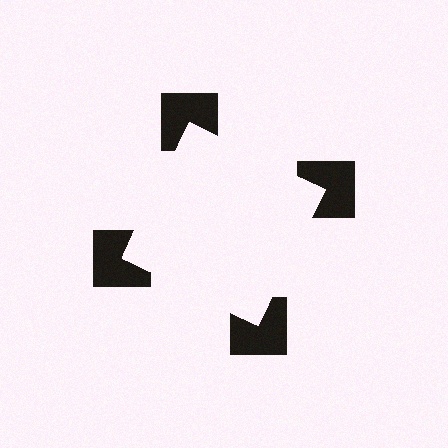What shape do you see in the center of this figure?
An illusory square — its edges are inferred from the aligned wedge cuts in the notched squares, not physically drawn.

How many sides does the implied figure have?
4 sides.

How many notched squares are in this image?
There are 4 — one at each vertex of the illusory square.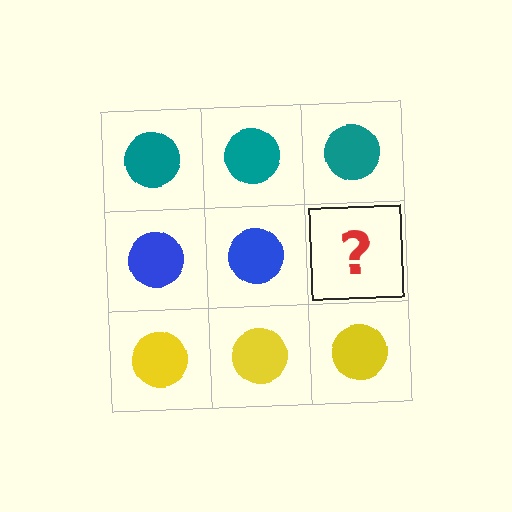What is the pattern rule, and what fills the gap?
The rule is that each row has a consistent color. The gap should be filled with a blue circle.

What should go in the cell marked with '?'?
The missing cell should contain a blue circle.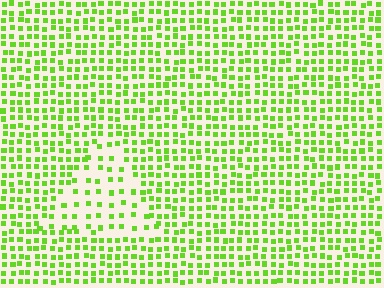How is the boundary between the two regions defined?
The boundary is defined by a change in element density (approximately 2.0x ratio). All elements are the same color, size, and shape.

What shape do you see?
I see a triangle.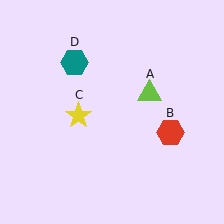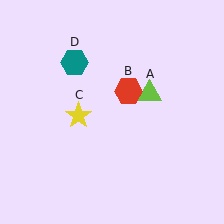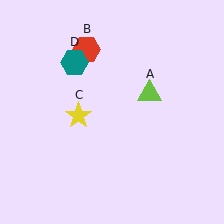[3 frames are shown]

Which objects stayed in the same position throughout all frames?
Lime triangle (object A) and yellow star (object C) and teal hexagon (object D) remained stationary.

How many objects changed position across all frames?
1 object changed position: red hexagon (object B).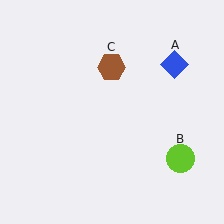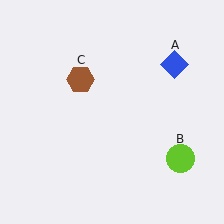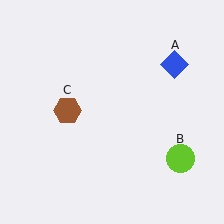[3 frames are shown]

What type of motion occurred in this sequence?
The brown hexagon (object C) rotated counterclockwise around the center of the scene.